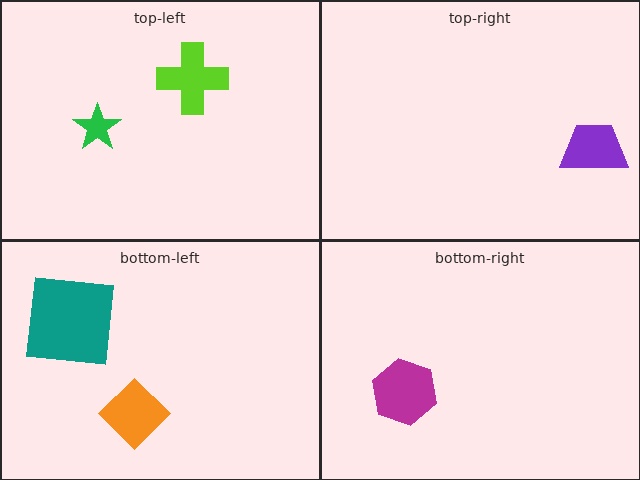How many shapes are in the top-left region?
2.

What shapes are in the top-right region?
The purple trapezoid.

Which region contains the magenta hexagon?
The bottom-right region.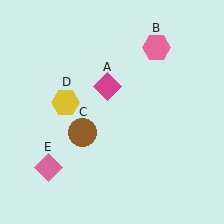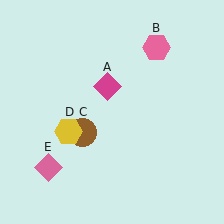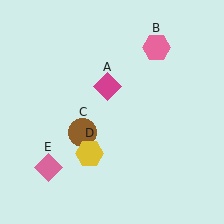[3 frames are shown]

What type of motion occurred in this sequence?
The yellow hexagon (object D) rotated counterclockwise around the center of the scene.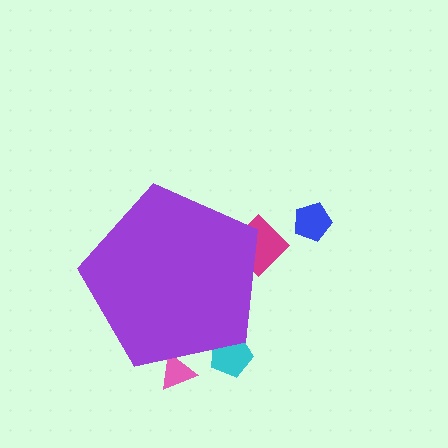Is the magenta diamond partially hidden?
Yes, the magenta diamond is partially hidden behind the purple pentagon.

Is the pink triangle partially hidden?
Yes, the pink triangle is partially hidden behind the purple pentagon.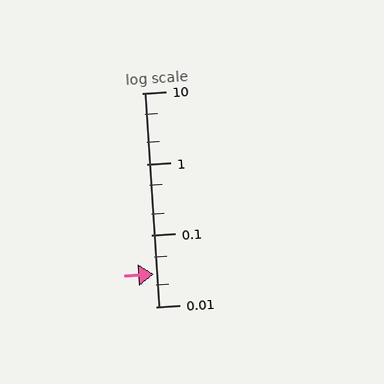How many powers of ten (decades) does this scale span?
The scale spans 3 decades, from 0.01 to 10.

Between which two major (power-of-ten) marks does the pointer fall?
The pointer is between 0.01 and 0.1.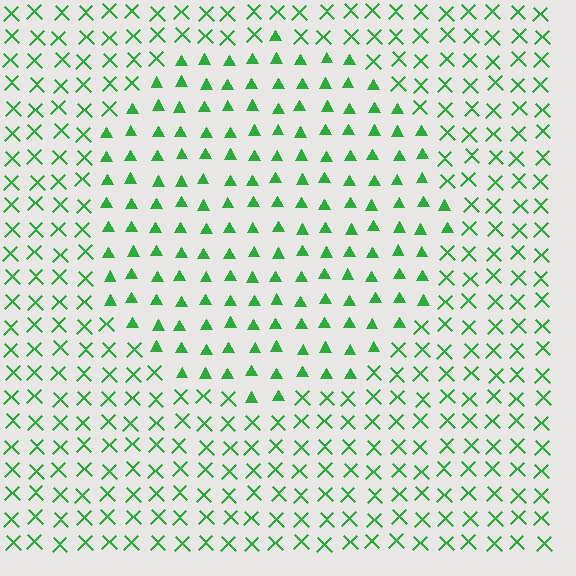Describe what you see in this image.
The image is filled with small green elements arranged in a uniform grid. A circle-shaped region contains triangles, while the surrounding area contains X marks. The boundary is defined purely by the change in element shape.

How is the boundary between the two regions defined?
The boundary is defined by a change in element shape: triangles inside vs. X marks outside. All elements share the same color and spacing.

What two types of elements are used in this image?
The image uses triangles inside the circle region and X marks outside it.